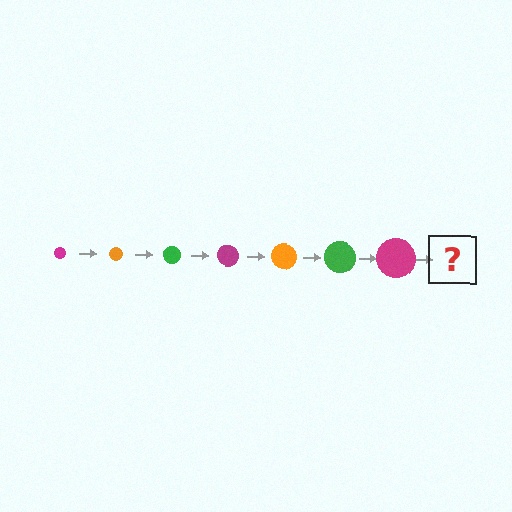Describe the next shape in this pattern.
It should be an orange circle, larger than the previous one.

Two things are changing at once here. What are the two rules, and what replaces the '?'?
The two rules are that the circle grows larger each step and the color cycles through magenta, orange, and green. The '?' should be an orange circle, larger than the previous one.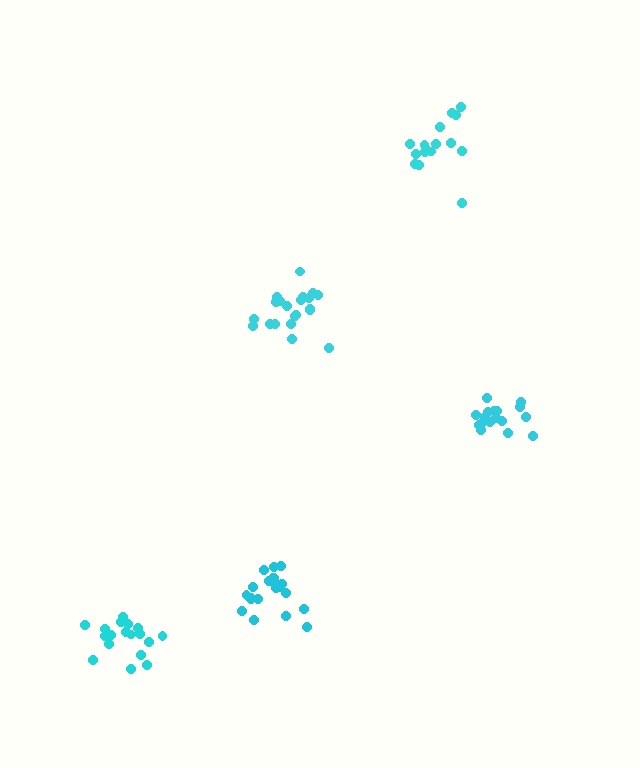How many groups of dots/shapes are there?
There are 5 groups.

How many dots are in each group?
Group 1: 21 dots, Group 2: 21 dots, Group 3: 16 dots, Group 4: 17 dots, Group 5: 18 dots (93 total).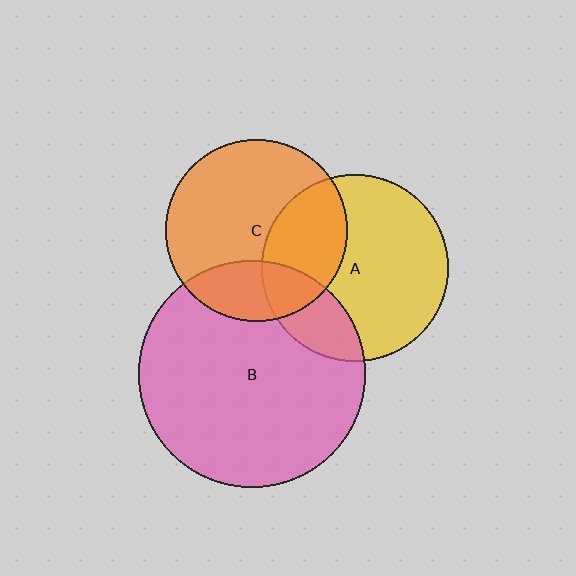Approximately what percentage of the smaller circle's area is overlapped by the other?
Approximately 25%.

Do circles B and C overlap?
Yes.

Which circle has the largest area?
Circle B (pink).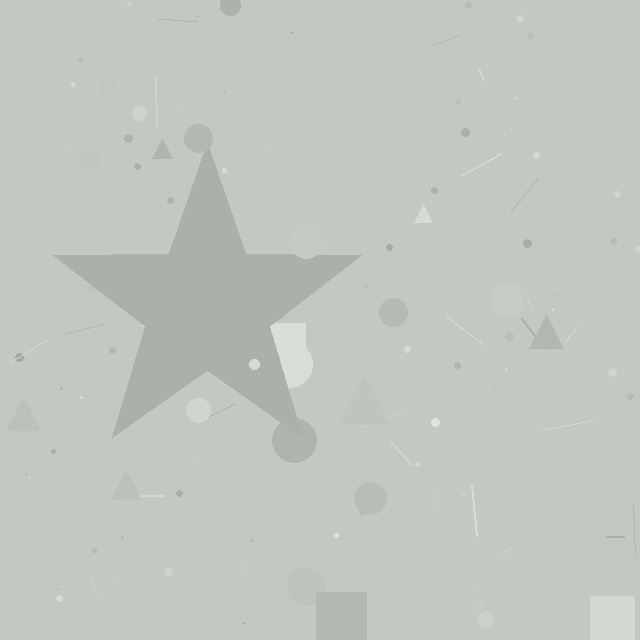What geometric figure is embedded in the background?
A star is embedded in the background.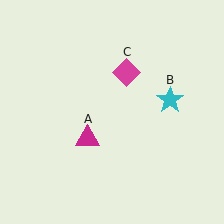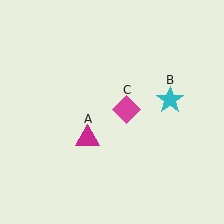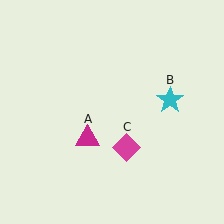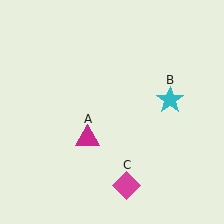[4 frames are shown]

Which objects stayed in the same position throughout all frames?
Magenta triangle (object A) and cyan star (object B) remained stationary.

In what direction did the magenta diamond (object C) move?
The magenta diamond (object C) moved down.